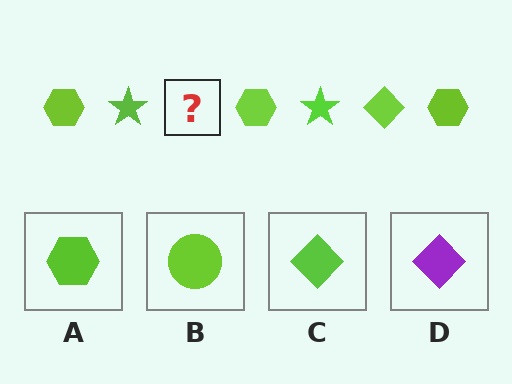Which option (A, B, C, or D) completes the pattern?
C.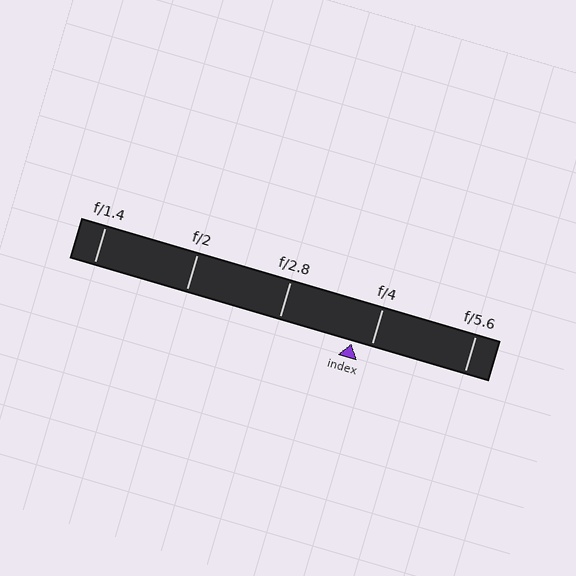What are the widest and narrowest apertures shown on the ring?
The widest aperture shown is f/1.4 and the narrowest is f/5.6.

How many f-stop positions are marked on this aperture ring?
There are 5 f-stop positions marked.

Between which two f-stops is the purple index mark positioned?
The index mark is between f/2.8 and f/4.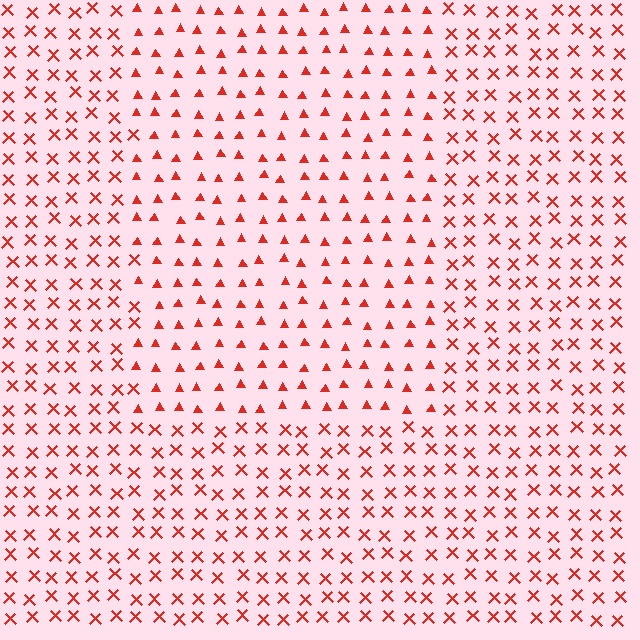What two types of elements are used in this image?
The image uses triangles inside the rectangle region and X marks outside it.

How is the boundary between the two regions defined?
The boundary is defined by a change in element shape: triangles inside vs. X marks outside. All elements share the same color and spacing.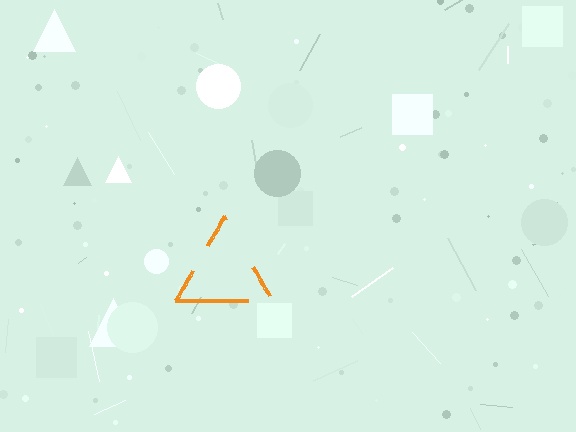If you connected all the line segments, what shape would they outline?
They would outline a triangle.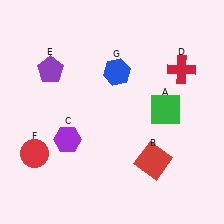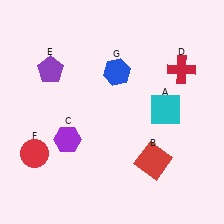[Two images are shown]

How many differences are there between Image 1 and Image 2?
There is 1 difference between the two images.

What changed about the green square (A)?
In Image 1, A is green. In Image 2, it changed to cyan.